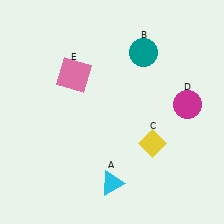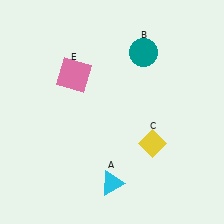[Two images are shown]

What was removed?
The magenta circle (D) was removed in Image 2.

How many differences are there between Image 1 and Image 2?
There is 1 difference between the two images.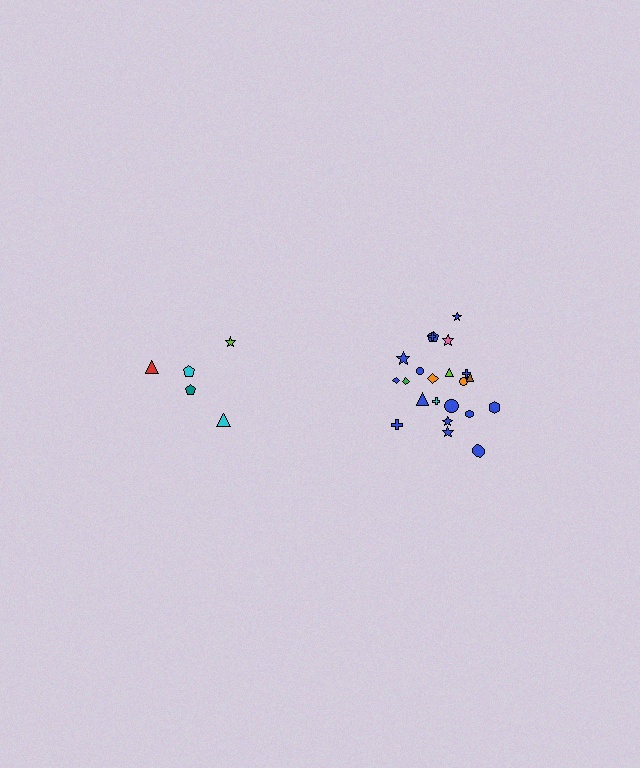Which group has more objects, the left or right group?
The right group.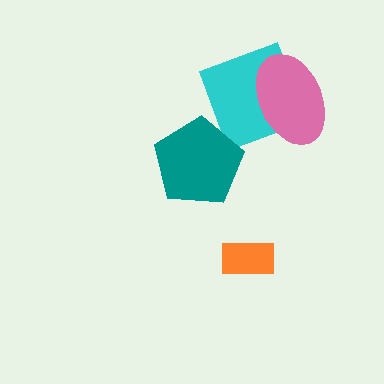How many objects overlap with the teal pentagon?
0 objects overlap with the teal pentagon.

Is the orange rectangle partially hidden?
No, no other shape covers it.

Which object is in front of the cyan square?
The pink ellipse is in front of the cyan square.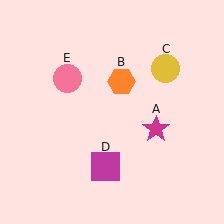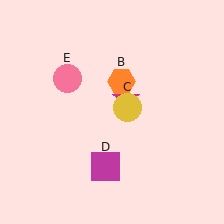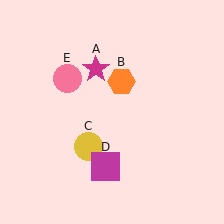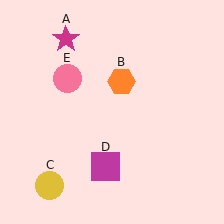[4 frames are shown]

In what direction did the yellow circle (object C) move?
The yellow circle (object C) moved down and to the left.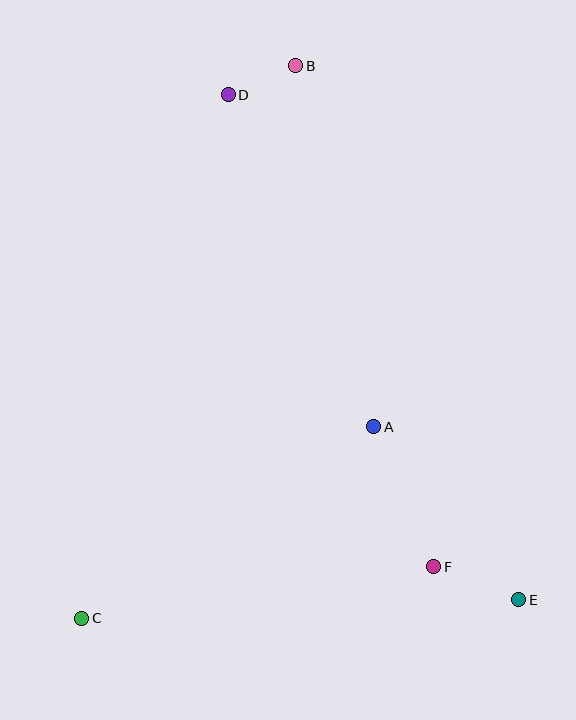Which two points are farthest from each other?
Points B and C are farthest from each other.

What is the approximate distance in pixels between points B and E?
The distance between B and E is approximately 578 pixels.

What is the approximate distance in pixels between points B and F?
The distance between B and F is approximately 519 pixels.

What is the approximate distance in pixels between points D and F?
The distance between D and F is approximately 515 pixels.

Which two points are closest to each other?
Points B and D are closest to each other.